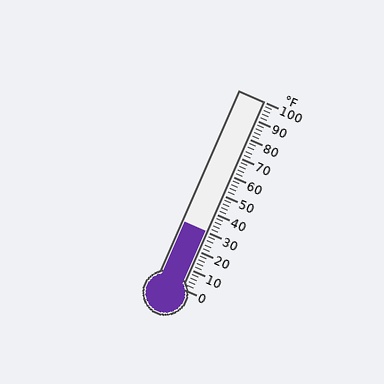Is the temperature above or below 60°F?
The temperature is below 60°F.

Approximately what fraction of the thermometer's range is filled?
The thermometer is filled to approximately 30% of its range.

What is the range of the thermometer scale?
The thermometer scale ranges from 0°F to 100°F.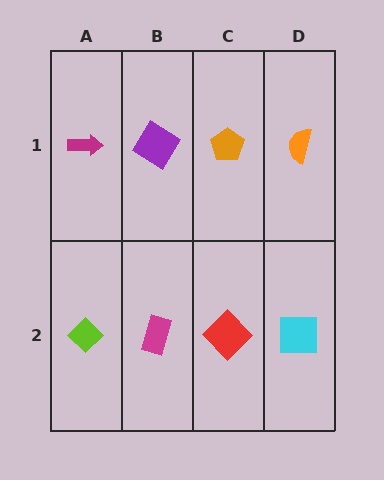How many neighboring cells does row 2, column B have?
3.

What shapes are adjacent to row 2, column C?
An orange pentagon (row 1, column C), a magenta rectangle (row 2, column B), a cyan square (row 2, column D).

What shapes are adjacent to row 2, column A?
A magenta arrow (row 1, column A), a magenta rectangle (row 2, column B).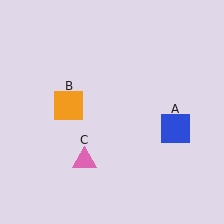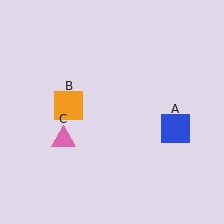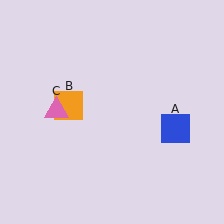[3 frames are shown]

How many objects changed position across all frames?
1 object changed position: pink triangle (object C).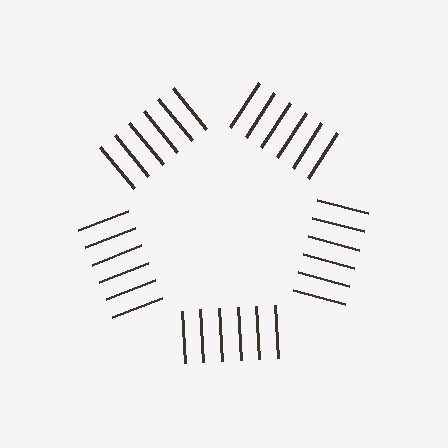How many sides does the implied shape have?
5 sides — the line-ends trace a pentagon.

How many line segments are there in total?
30 — 6 along each of the 5 edges.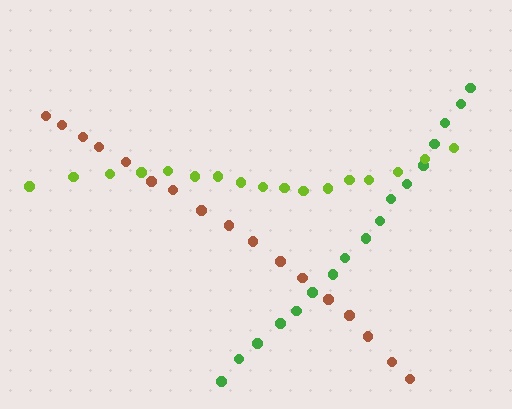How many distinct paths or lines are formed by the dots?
There are 3 distinct paths.